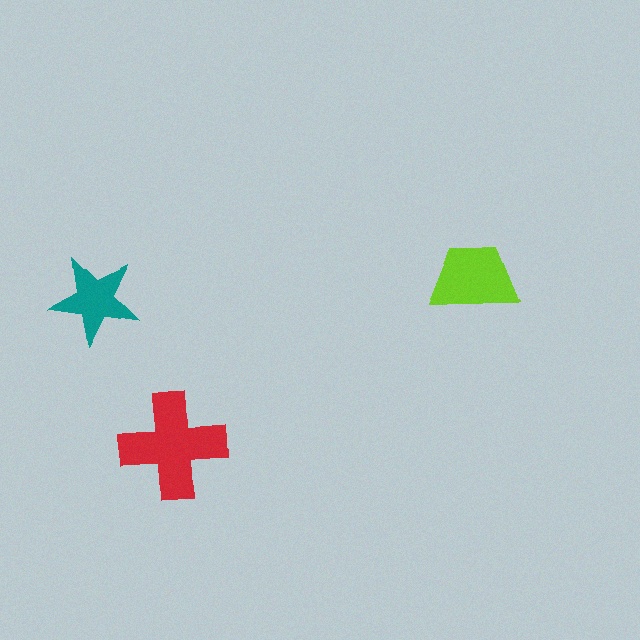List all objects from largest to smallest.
The red cross, the lime trapezoid, the teal star.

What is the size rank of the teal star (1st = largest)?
3rd.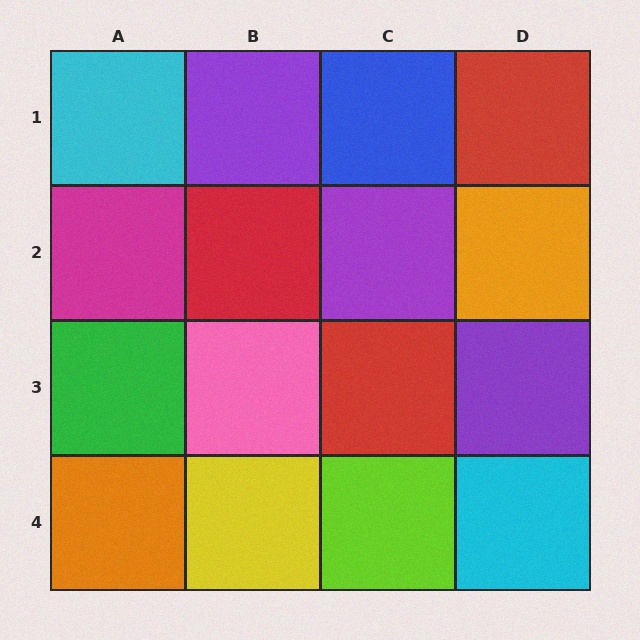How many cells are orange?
2 cells are orange.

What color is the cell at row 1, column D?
Red.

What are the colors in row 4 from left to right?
Orange, yellow, lime, cyan.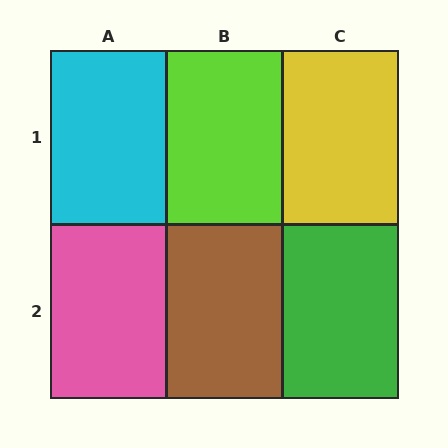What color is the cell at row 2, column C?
Green.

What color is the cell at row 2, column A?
Pink.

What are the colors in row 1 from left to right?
Cyan, lime, yellow.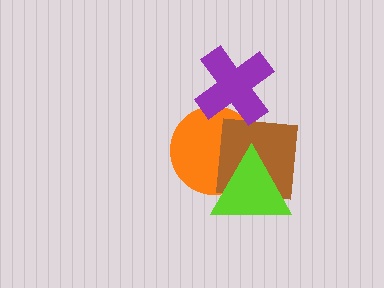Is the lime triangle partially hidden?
No, no other shape covers it.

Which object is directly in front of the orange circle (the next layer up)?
The brown square is directly in front of the orange circle.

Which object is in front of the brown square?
The lime triangle is in front of the brown square.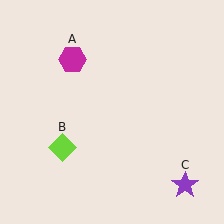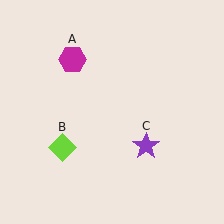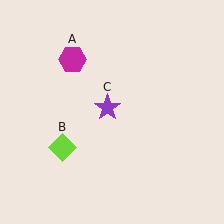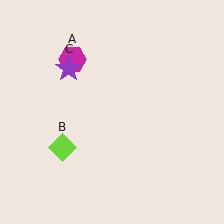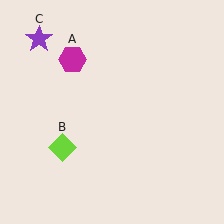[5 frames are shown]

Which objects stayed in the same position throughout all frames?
Magenta hexagon (object A) and lime diamond (object B) remained stationary.